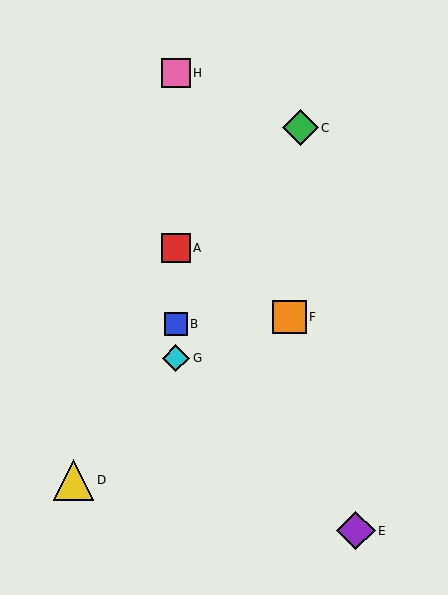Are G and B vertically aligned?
Yes, both are at x≈176.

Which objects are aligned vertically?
Objects A, B, G, H are aligned vertically.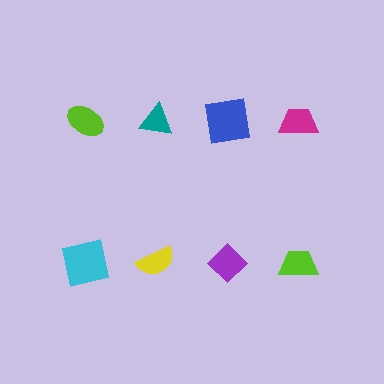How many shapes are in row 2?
4 shapes.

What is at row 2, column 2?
A yellow semicircle.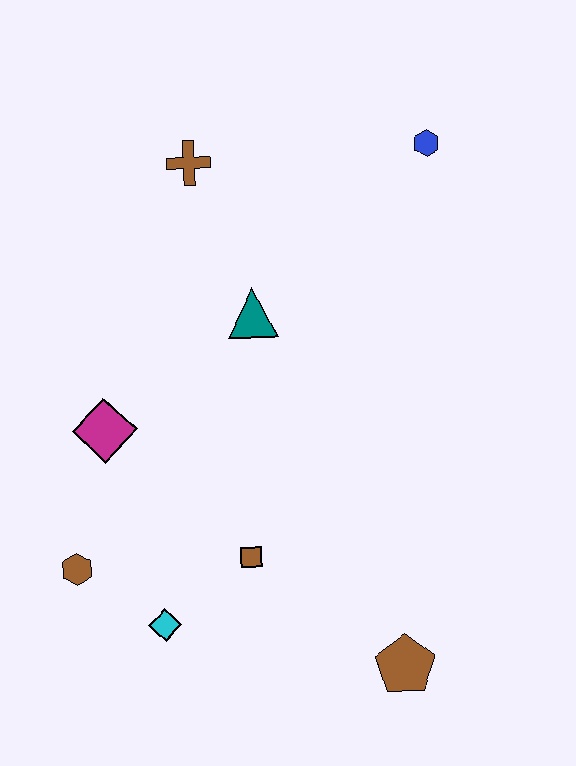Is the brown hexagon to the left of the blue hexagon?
Yes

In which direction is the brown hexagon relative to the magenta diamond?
The brown hexagon is below the magenta diamond.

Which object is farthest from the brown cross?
The brown pentagon is farthest from the brown cross.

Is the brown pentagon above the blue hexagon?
No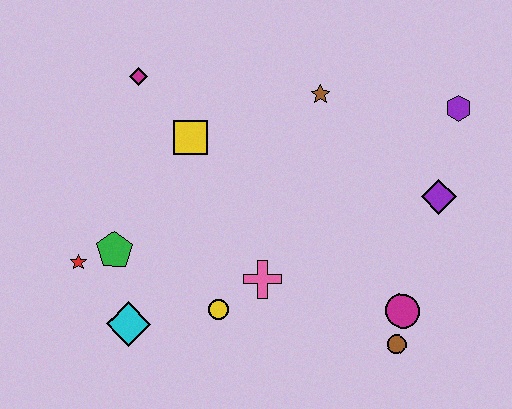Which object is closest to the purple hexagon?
The purple diamond is closest to the purple hexagon.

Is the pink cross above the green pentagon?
No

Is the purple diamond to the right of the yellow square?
Yes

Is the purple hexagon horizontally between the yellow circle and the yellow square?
No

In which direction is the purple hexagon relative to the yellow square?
The purple hexagon is to the right of the yellow square.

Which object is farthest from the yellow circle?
The purple hexagon is farthest from the yellow circle.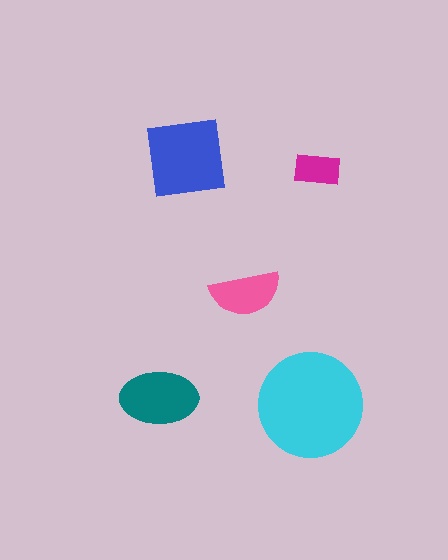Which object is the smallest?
The magenta rectangle.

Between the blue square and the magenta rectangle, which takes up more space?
The blue square.